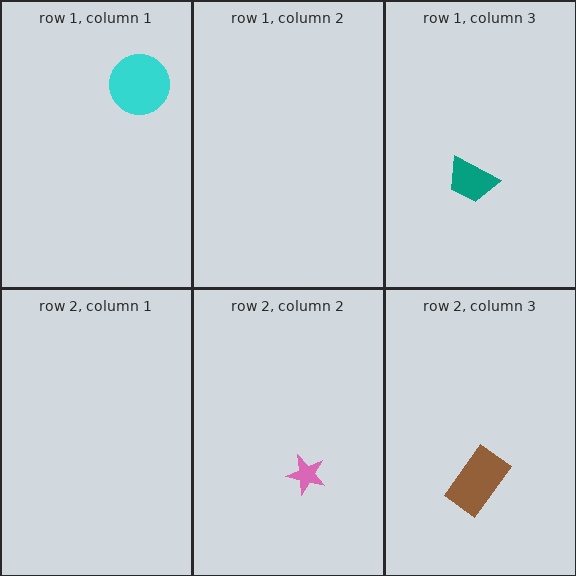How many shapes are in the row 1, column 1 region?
1.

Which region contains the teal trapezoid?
The row 1, column 3 region.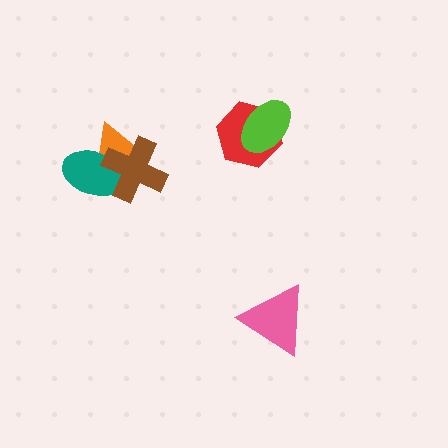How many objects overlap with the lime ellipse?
1 object overlaps with the lime ellipse.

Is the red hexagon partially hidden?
Yes, it is partially covered by another shape.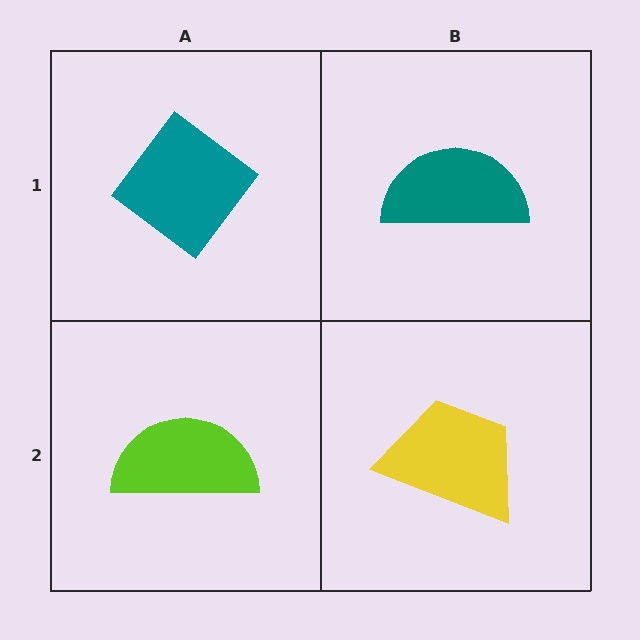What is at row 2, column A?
A lime semicircle.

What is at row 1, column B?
A teal semicircle.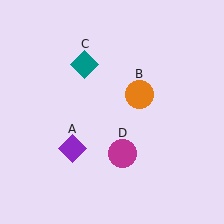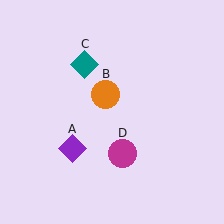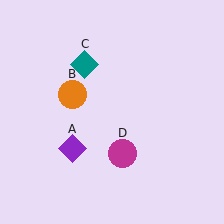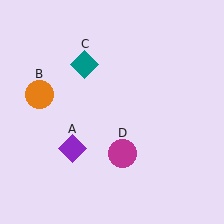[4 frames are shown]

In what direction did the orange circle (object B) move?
The orange circle (object B) moved left.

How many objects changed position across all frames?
1 object changed position: orange circle (object B).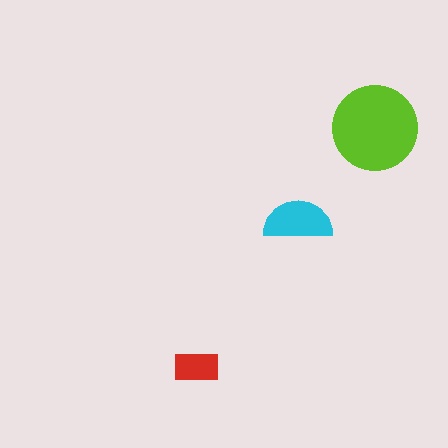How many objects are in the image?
There are 3 objects in the image.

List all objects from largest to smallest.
The lime circle, the cyan semicircle, the red rectangle.